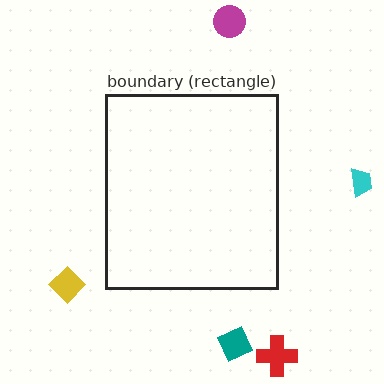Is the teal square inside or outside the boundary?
Outside.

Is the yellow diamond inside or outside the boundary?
Outside.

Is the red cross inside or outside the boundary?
Outside.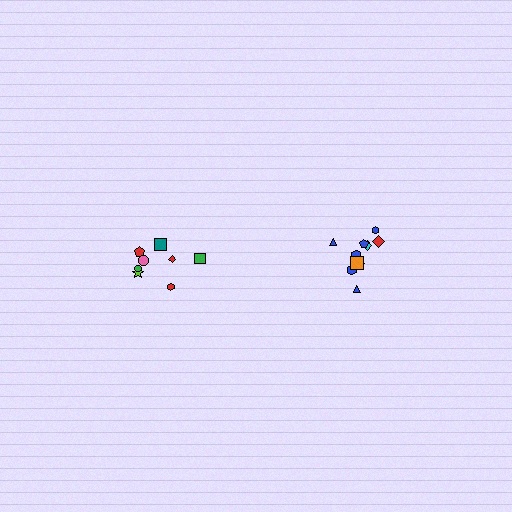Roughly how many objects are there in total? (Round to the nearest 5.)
Roughly 20 objects in total.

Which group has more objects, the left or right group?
The right group.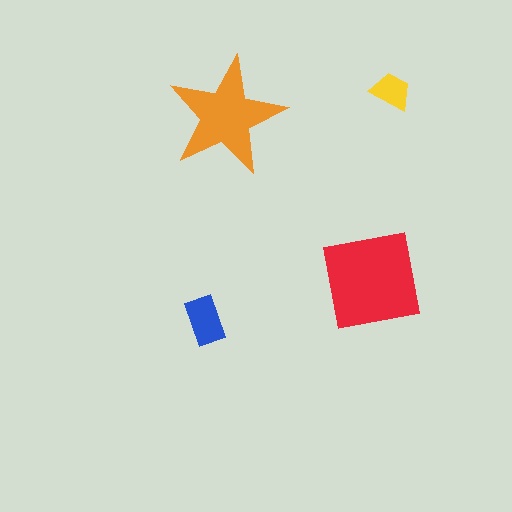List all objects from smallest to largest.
The yellow trapezoid, the blue rectangle, the orange star, the red square.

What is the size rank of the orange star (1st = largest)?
2nd.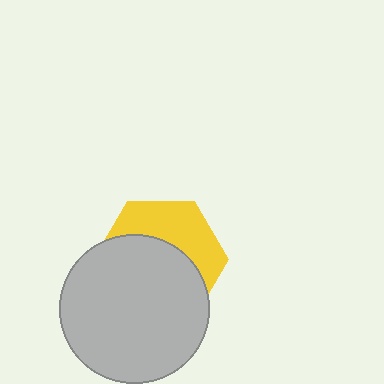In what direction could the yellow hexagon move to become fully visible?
The yellow hexagon could move up. That would shift it out from behind the light gray circle entirely.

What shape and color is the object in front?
The object in front is a light gray circle.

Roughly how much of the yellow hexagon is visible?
A small part of it is visible (roughly 40%).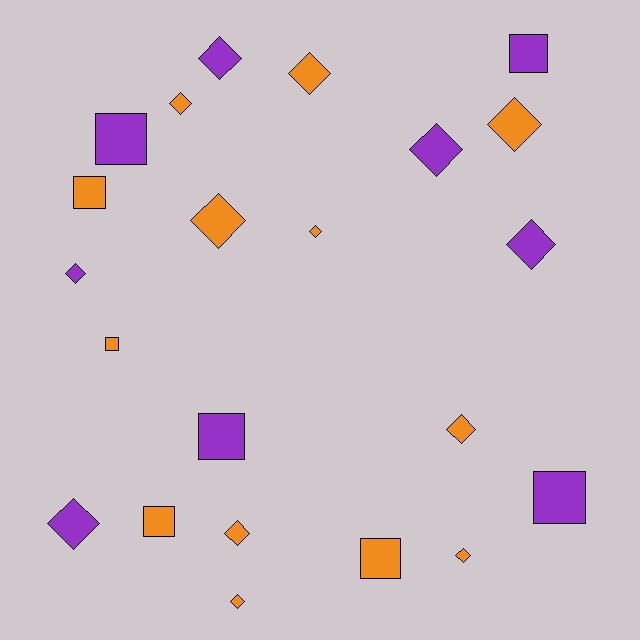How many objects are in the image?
There are 22 objects.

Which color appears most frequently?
Orange, with 13 objects.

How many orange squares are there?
There are 4 orange squares.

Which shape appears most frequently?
Diamond, with 14 objects.